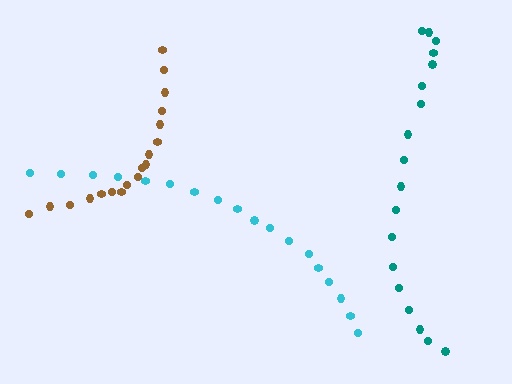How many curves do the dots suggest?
There are 3 distinct paths.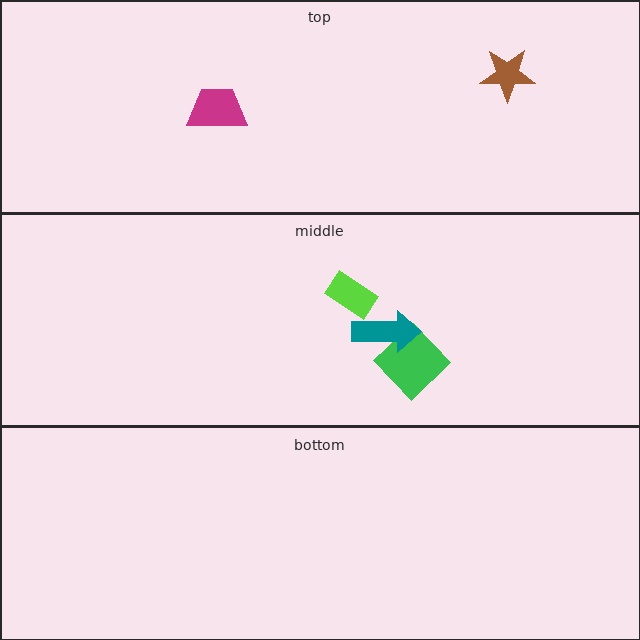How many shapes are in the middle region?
3.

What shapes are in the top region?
The magenta trapezoid, the brown star.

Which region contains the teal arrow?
The middle region.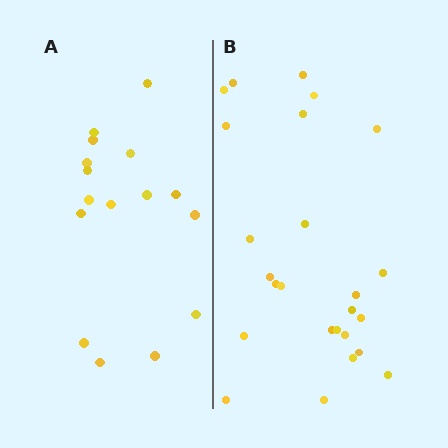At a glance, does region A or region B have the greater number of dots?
Region B (the right region) has more dots.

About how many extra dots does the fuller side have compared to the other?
Region B has roughly 8 or so more dots than region A.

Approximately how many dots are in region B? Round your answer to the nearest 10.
About 20 dots. (The exact count is 25, which rounds to 20.)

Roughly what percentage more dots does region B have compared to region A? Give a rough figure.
About 55% more.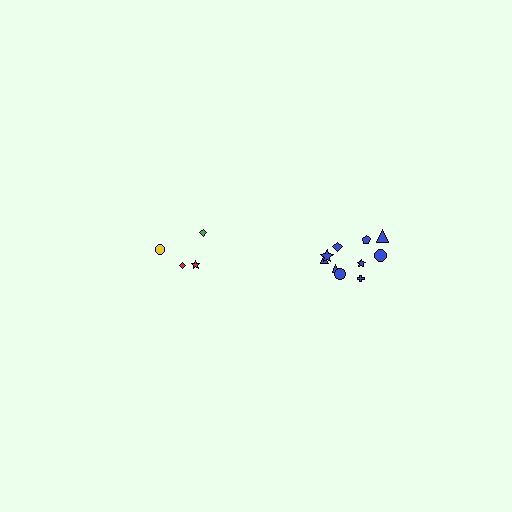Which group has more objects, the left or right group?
The right group.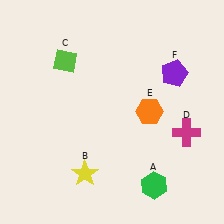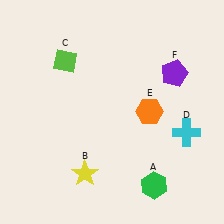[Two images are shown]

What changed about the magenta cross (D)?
In Image 1, D is magenta. In Image 2, it changed to cyan.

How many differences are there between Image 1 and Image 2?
There is 1 difference between the two images.